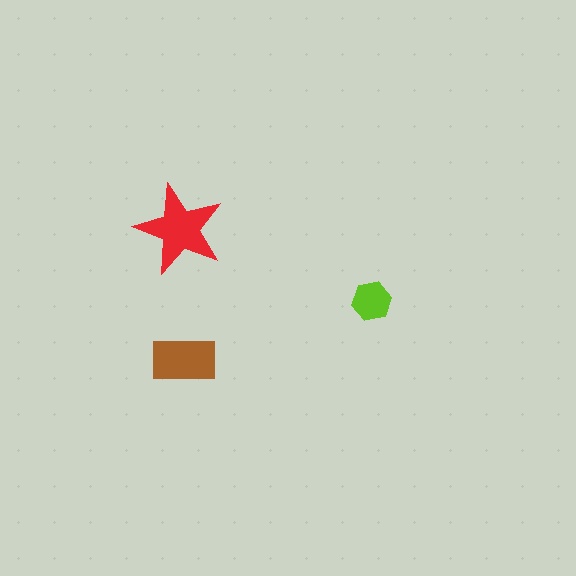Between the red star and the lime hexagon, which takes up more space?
The red star.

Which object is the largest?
The red star.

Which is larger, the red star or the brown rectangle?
The red star.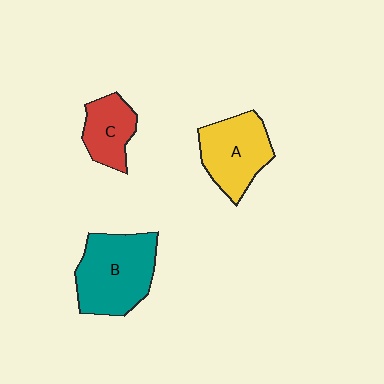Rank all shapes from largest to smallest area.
From largest to smallest: B (teal), A (yellow), C (red).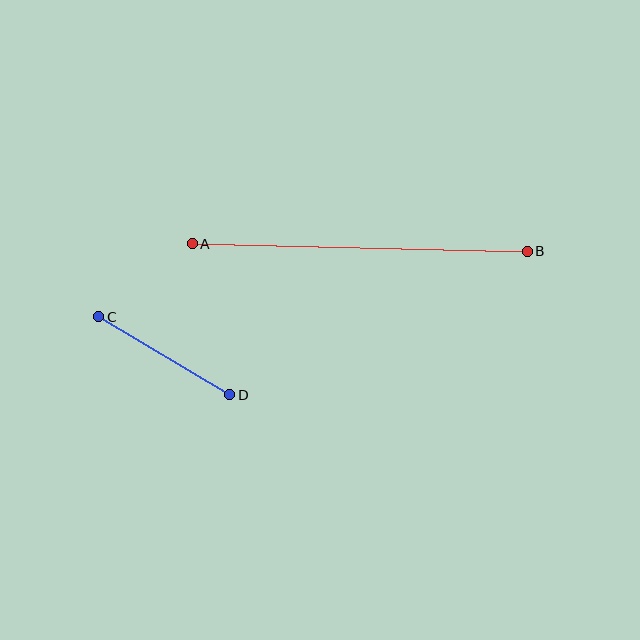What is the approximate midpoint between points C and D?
The midpoint is at approximately (164, 356) pixels.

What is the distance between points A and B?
The distance is approximately 335 pixels.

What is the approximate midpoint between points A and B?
The midpoint is at approximately (360, 247) pixels.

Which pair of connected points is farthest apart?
Points A and B are farthest apart.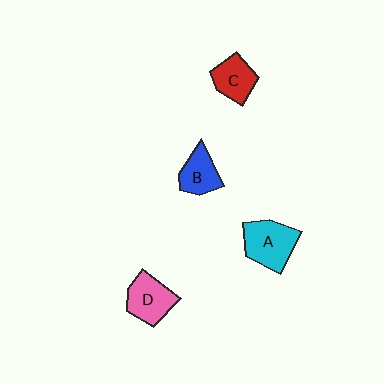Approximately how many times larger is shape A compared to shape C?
Approximately 1.4 times.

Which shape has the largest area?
Shape A (cyan).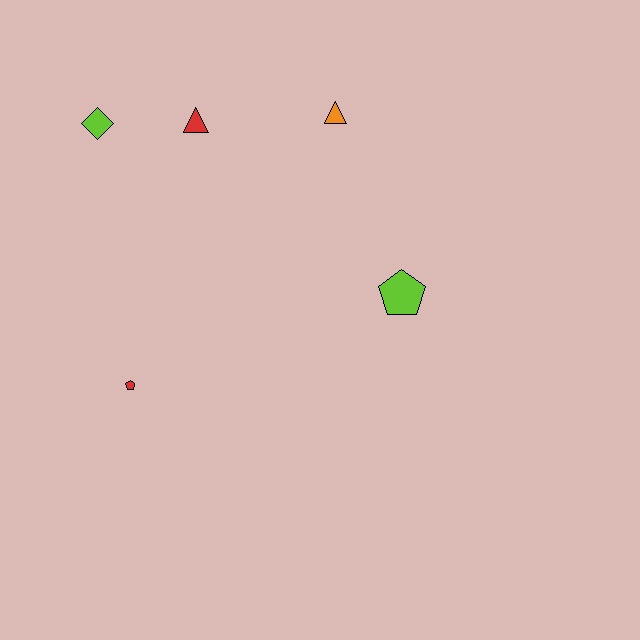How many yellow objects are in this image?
There are no yellow objects.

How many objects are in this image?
There are 5 objects.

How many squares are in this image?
There are no squares.